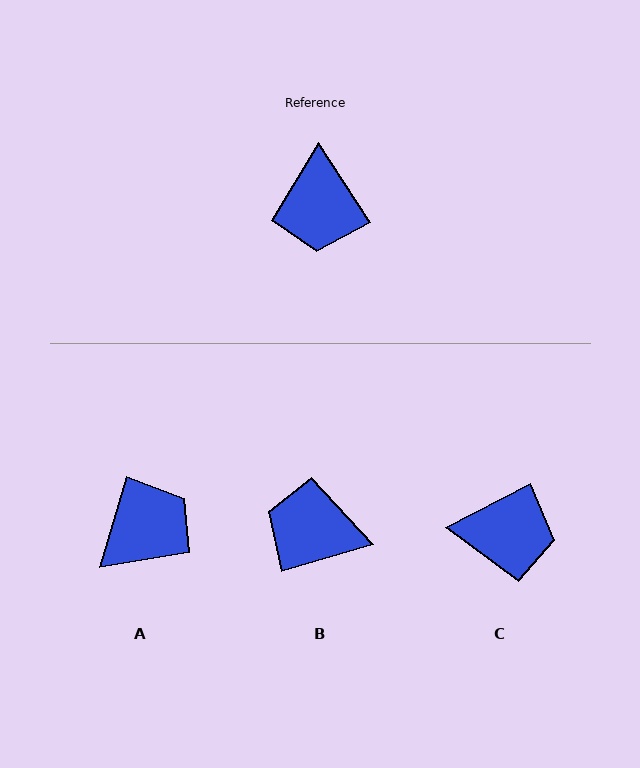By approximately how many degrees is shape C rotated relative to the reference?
Approximately 84 degrees counter-clockwise.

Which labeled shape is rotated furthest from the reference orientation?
A, about 131 degrees away.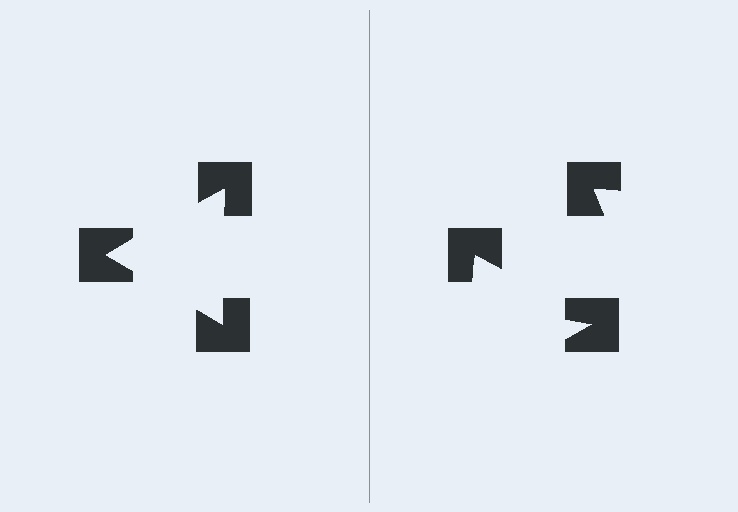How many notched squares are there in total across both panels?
6 — 3 on each side.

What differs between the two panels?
The notched squares are positioned identically on both sides; only the wedge orientations differ. On the left they align to a triangle; on the right they are misaligned.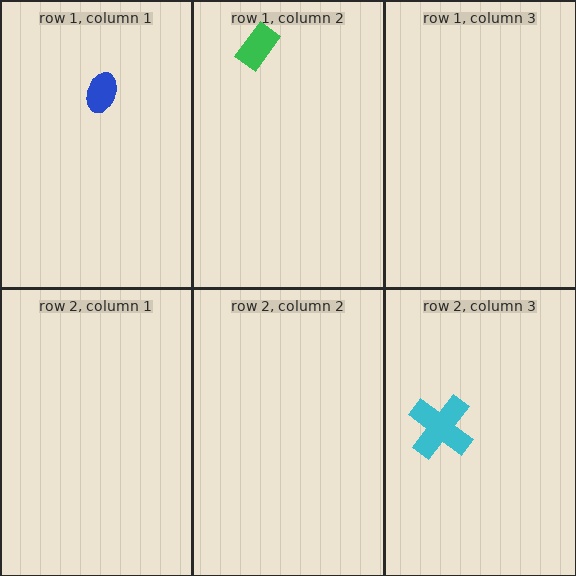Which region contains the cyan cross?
The row 2, column 3 region.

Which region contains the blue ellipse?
The row 1, column 1 region.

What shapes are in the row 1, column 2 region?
The green rectangle.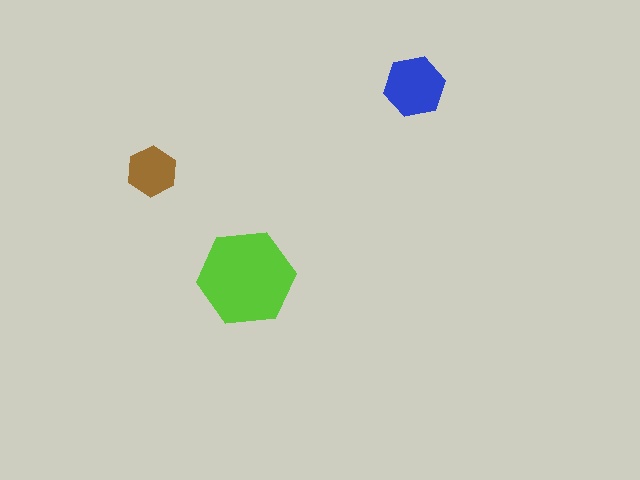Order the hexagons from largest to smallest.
the lime one, the blue one, the brown one.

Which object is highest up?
The blue hexagon is topmost.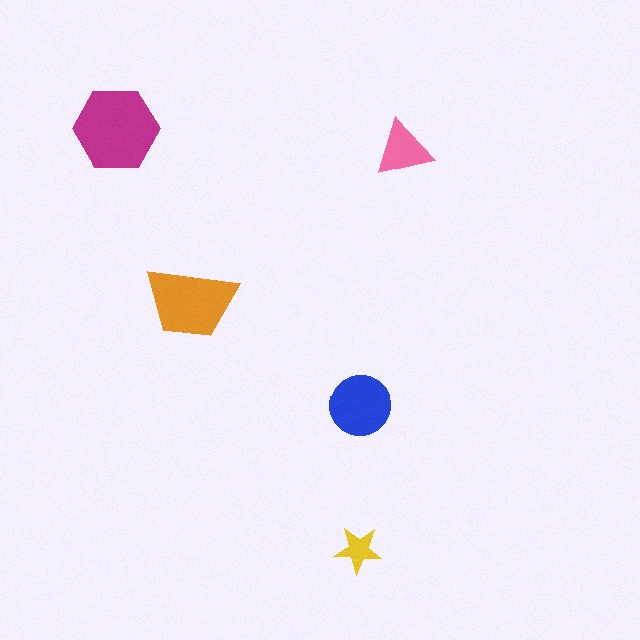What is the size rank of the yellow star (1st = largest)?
5th.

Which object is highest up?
The magenta hexagon is topmost.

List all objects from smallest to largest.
The yellow star, the pink triangle, the blue circle, the orange trapezoid, the magenta hexagon.